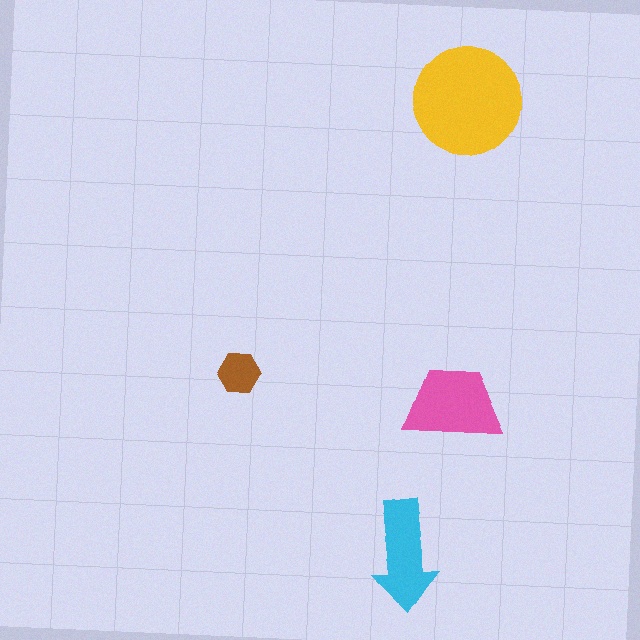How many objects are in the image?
There are 4 objects in the image.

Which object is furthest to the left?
The brown hexagon is leftmost.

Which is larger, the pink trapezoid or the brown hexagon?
The pink trapezoid.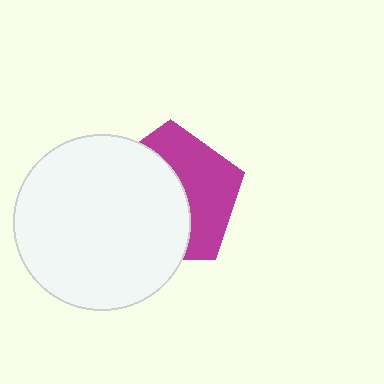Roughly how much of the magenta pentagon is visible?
A small part of it is visible (roughly 44%).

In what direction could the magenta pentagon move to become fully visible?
The magenta pentagon could move right. That would shift it out from behind the white circle entirely.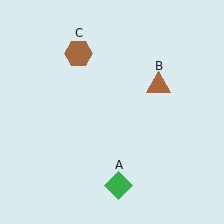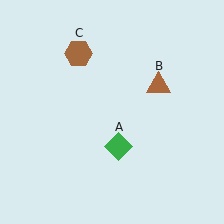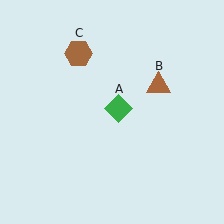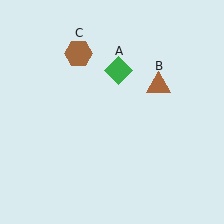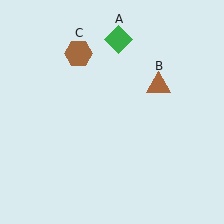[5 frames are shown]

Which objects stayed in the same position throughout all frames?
Brown triangle (object B) and brown hexagon (object C) remained stationary.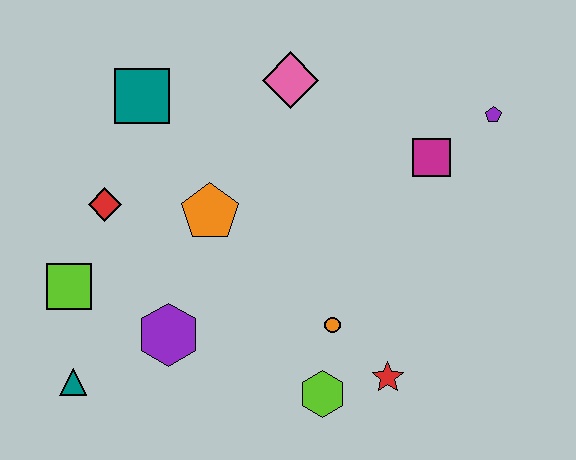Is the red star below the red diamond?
Yes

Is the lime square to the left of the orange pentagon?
Yes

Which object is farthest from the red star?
The teal square is farthest from the red star.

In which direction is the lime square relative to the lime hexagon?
The lime square is to the left of the lime hexagon.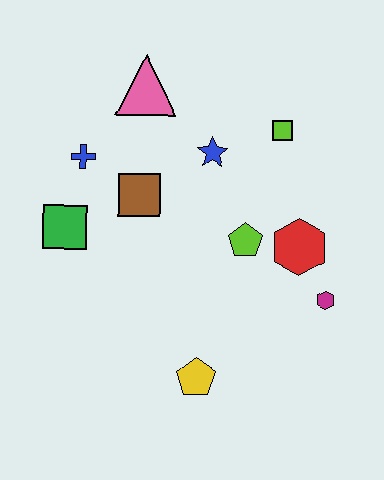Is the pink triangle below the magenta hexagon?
No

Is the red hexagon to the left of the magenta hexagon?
Yes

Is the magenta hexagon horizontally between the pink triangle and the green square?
No